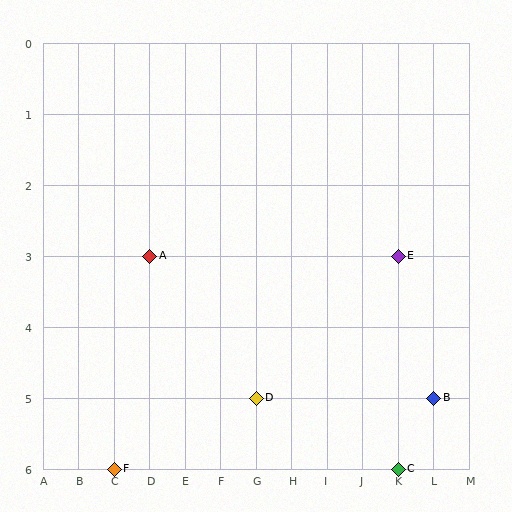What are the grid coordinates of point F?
Point F is at grid coordinates (C, 6).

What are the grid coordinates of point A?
Point A is at grid coordinates (D, 3).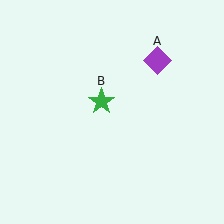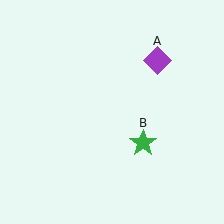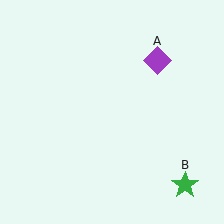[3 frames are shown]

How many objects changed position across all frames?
1 object changed position: green star (object B).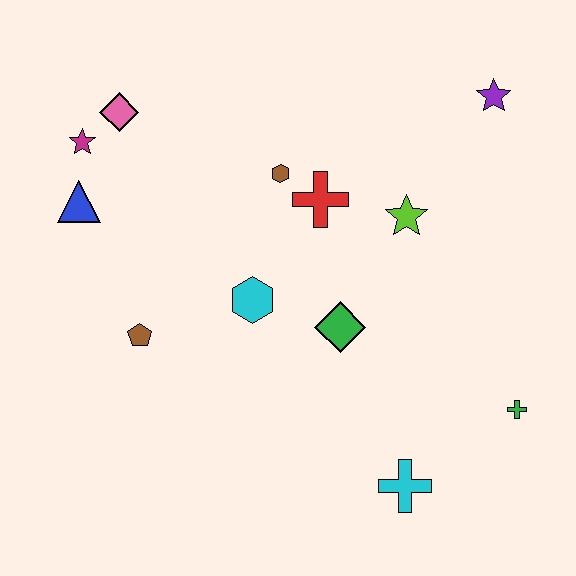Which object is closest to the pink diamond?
The magenta star is closest to the pink diamond.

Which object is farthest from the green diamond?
The magenta star is farthest from the green diamond.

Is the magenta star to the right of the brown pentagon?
No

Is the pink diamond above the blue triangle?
Yes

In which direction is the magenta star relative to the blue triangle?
The magenta star is above the blue triangle.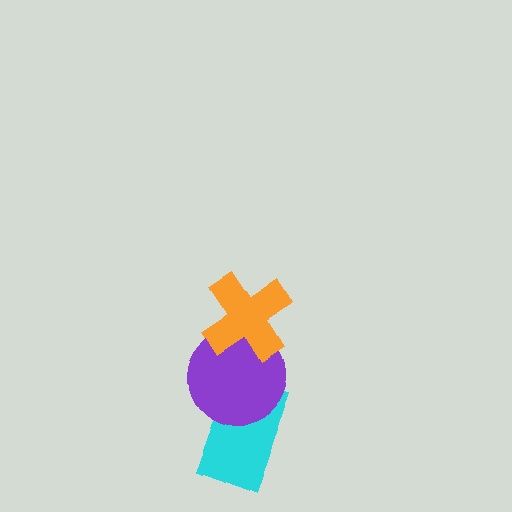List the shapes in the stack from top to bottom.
From top to bottom: the orange cross, the purple circle, the cyan rectangle.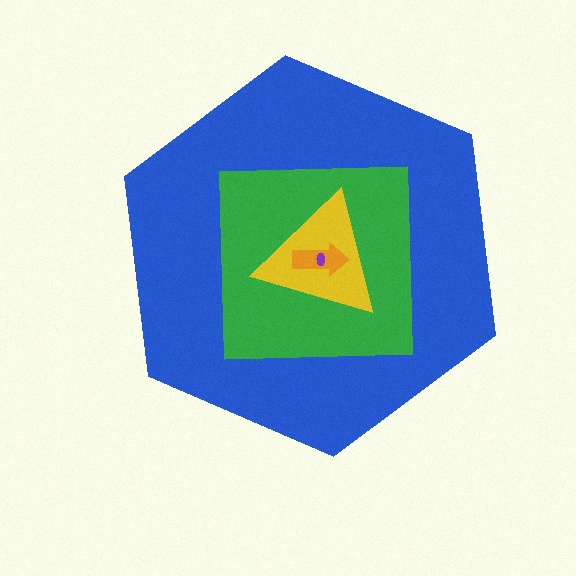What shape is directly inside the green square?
The yellow triangle.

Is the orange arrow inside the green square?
Yes.